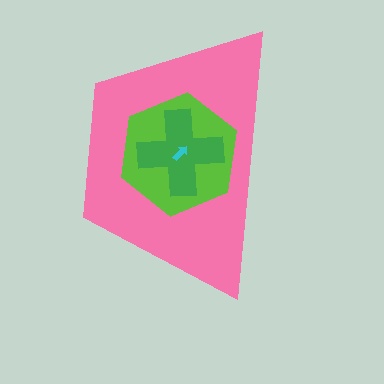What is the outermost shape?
The pink trapezoid.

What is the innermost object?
The cyan arrow.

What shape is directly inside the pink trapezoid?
The lime hexagon.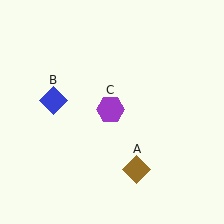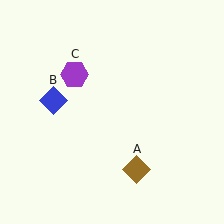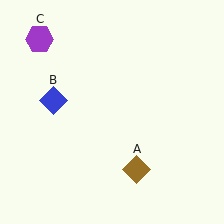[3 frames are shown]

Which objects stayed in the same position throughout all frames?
Brown diamond (object A) and blue diamond (object B) remained stationary.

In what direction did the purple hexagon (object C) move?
The purple hexagon (object C) moved up and to the left.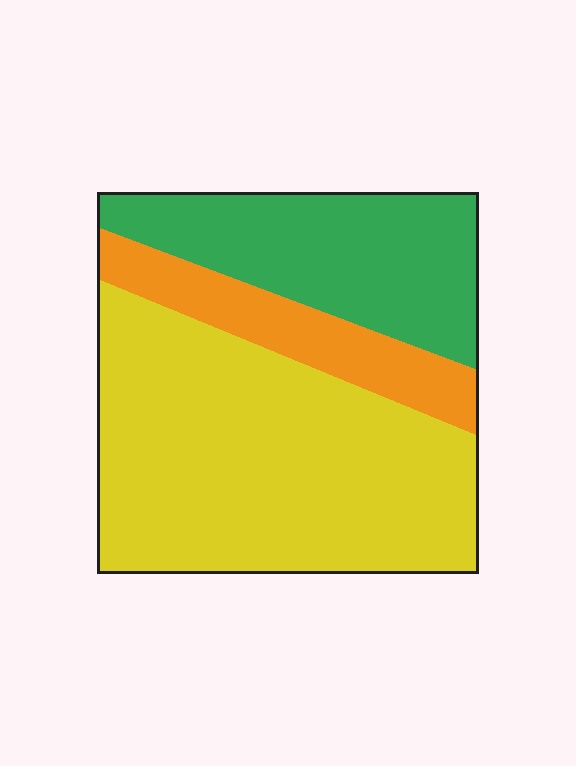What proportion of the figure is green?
Green takes up about one quarter (1/4) of the figure.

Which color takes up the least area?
Orange, at roughly 15%.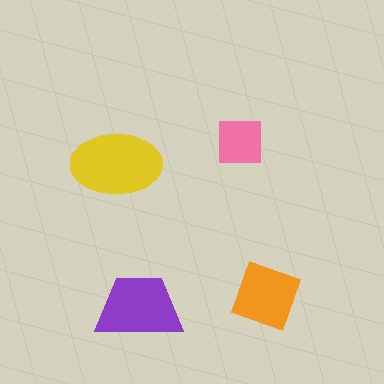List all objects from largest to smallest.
The yellow ellipse, the purple trapezoid, the orange diamond, the pink square.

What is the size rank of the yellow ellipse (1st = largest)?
1st.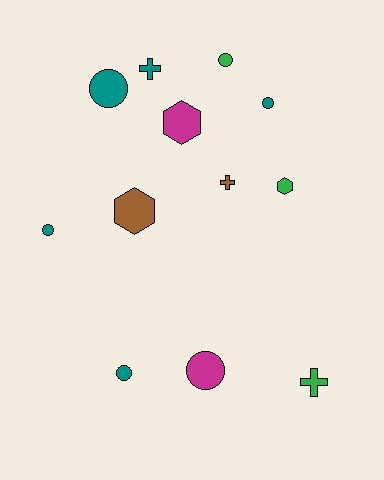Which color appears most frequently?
Teal, with 5 objects.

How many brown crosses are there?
There is 1 brown cross.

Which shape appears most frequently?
Circle, with 6 objects.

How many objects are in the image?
There are 12 objects.